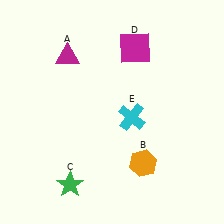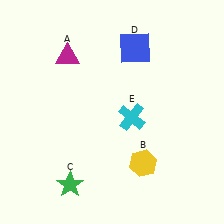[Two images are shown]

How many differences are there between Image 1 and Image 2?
There are 2 differences between the two images.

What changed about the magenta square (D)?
In Image 1, D is magenta. In Image 2, it changed to blue.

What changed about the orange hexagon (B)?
In Image 1, B is orange. In Image 2, it changed to yellow.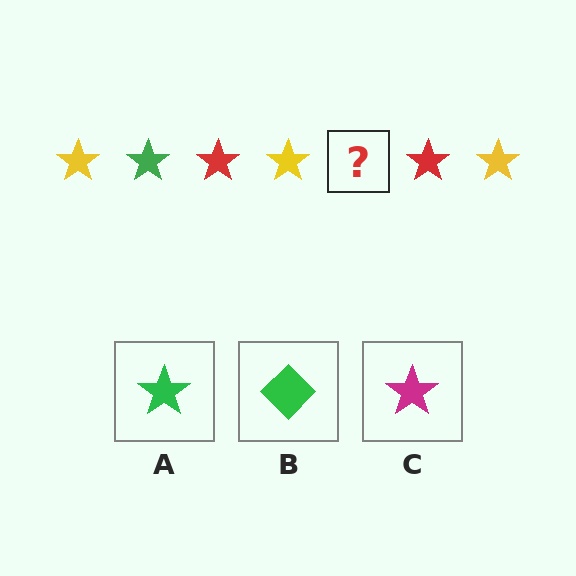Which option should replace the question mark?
Option A.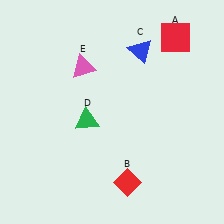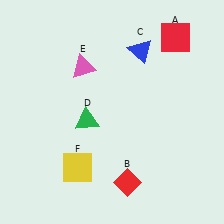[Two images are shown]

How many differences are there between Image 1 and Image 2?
There is 1 difference between the two images.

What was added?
A yellow square (F) was added in Image 2.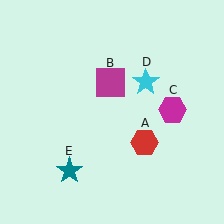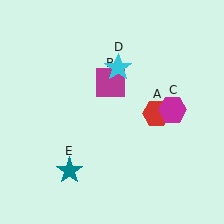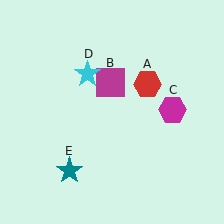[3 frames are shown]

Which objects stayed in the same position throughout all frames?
Magenta square (object B) and magenta hexagon (object C) and teal star (object E) remained stationary.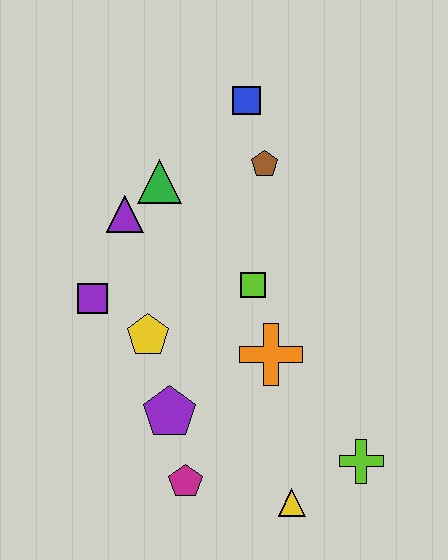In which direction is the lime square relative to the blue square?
The lime square is below the blue square.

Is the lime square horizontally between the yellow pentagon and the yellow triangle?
Yes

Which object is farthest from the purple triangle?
The lime cross is farthest from the purple triangle.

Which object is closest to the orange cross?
The lime square is closest to the orange cross.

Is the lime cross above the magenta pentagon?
Yes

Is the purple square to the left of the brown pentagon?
Yes